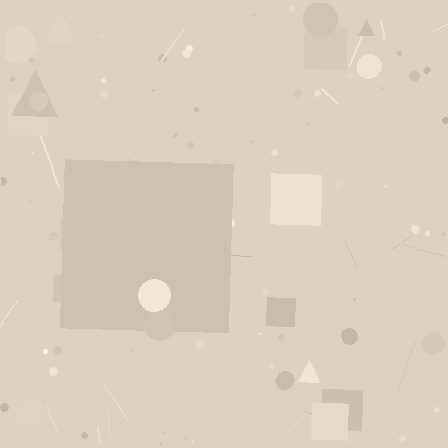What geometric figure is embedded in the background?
A square is embedded in the background.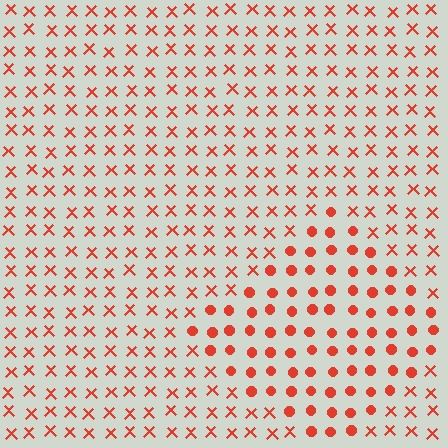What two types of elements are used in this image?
The image uses circles inside the diamond region and X marks outside it.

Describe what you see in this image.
The image is filled with small red elements arranged in a uniform grid. A diamond-shaped region contains circles, while the surrounding area contains X marks. The boundary is defined purely by the change in element shape.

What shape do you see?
I see a diamond.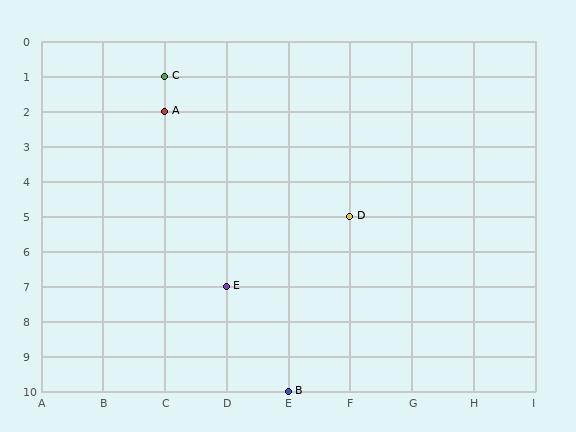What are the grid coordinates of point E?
Point E is at grid coordinates (D, 7).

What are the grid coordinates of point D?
Point D is at grid coordinates (F, 5).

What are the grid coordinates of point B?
Point B is at grid coordinates (E, 10).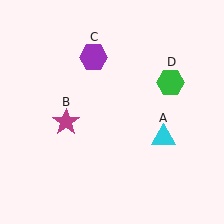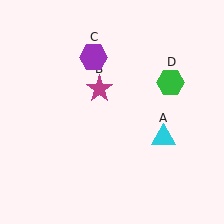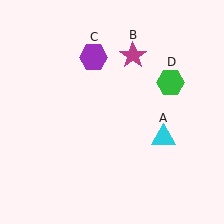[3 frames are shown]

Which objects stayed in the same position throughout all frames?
Cyan triangle (object A) and purple hexagon (object C) and green hexagon (object D) remained stationary.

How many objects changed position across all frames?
1 object changed position: magenta star (object B).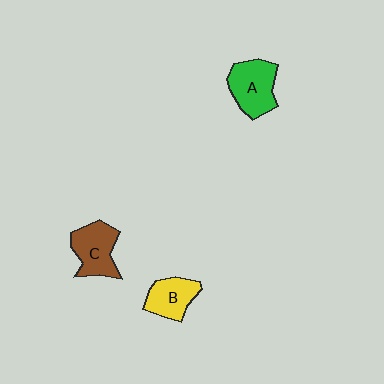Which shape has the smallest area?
Shape B (yellow).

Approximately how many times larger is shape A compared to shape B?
Approximately 1.3 times.